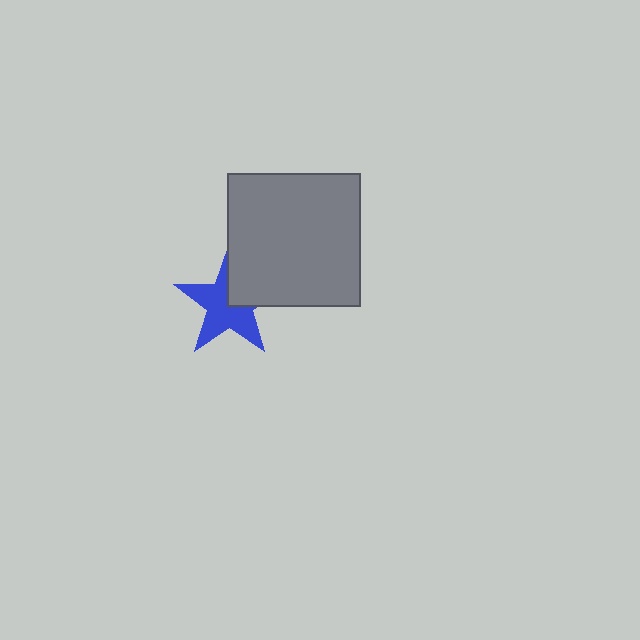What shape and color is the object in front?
The object in front is a gray square.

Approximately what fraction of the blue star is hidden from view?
Roughly 33% of the blue star is hidden behind the gray square.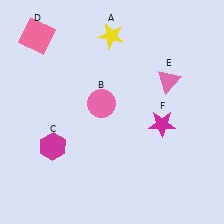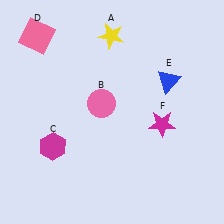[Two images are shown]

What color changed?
The triangle (E) changed from pink in Image 1 to blue in Image 2.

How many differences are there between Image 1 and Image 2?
There is 1 difference between the two images.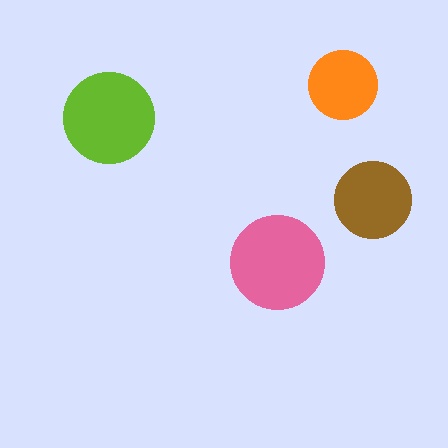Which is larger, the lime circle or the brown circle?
The lime one.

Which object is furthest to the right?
The brown circle is rightmost.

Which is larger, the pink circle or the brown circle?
The pink one.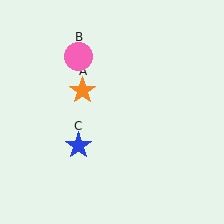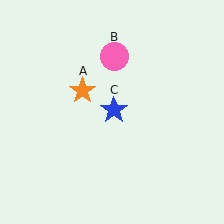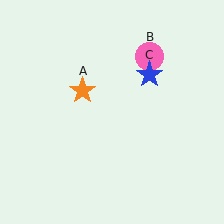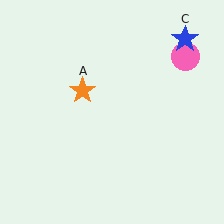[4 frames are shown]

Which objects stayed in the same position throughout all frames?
Orange star (object A) remained stationary.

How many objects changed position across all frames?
2 objects changed position: pink circle (object B), blue star (object C).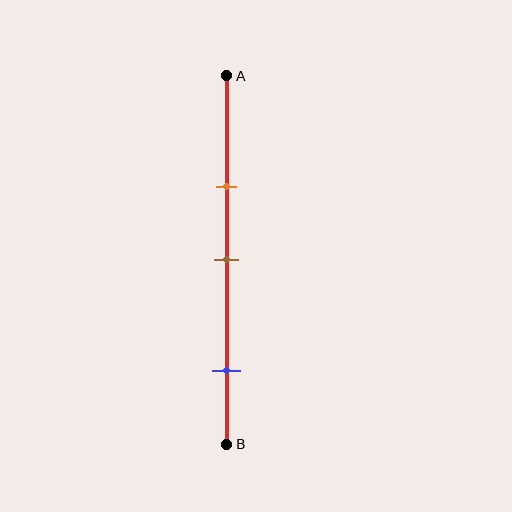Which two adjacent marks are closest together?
The orange and brown marks are the closest adjacent pair.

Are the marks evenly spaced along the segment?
No, the marks are not evenly spaced.